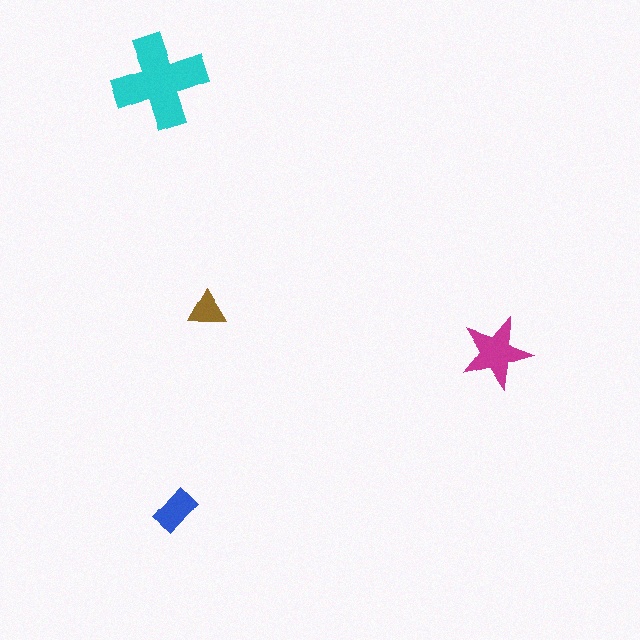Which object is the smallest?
The brown triangle.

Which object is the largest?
The cyan cross.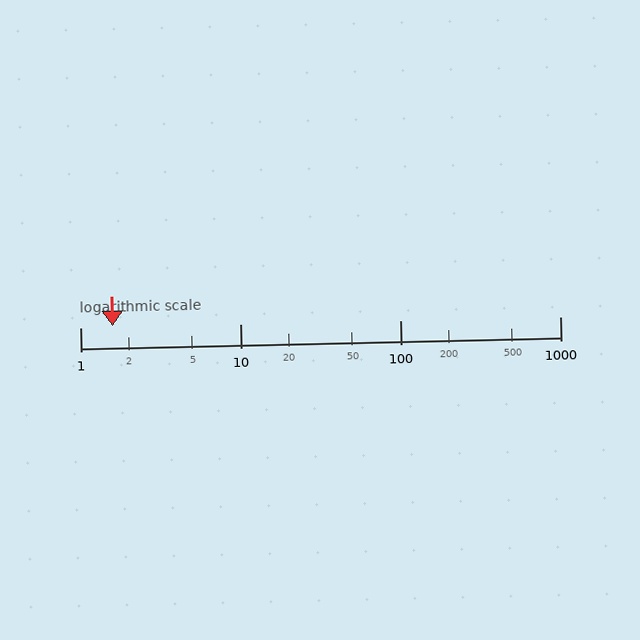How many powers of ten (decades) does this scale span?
The scale spans 3 decades, from 1 to 1000.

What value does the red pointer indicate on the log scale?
The pointer indicates approximately 1.6.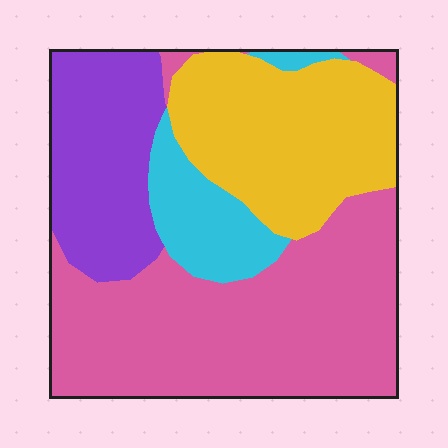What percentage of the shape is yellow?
Yellow covers 26% of the shape.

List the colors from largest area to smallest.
From largest to smallest: pink, yellow, purple, cyan.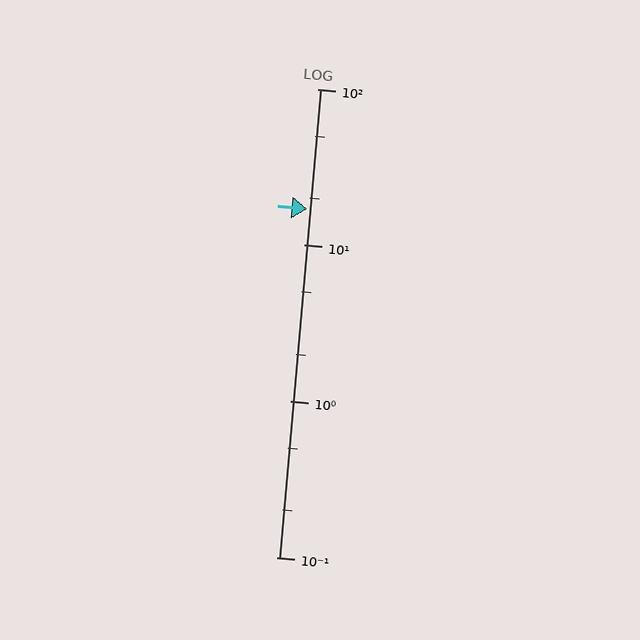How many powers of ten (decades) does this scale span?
The scale spans 3 decades, from 0.1 to 100.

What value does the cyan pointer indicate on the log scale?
The pointer indicates approximately 17.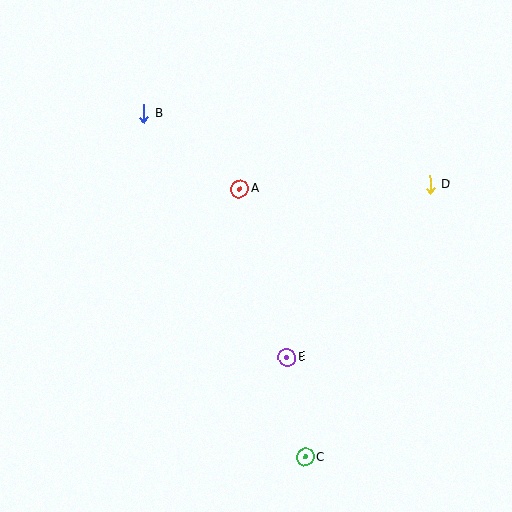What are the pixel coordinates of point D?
Point D is at (430, 184).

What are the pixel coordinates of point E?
Point E is at (287, 357).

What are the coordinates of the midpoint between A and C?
The midpoint between A and C is at (272, 323).